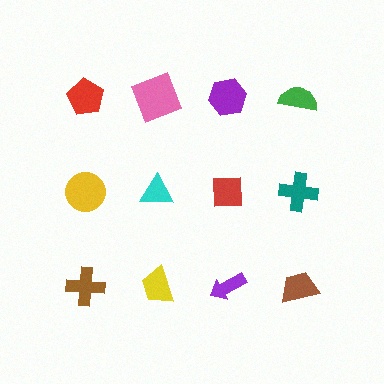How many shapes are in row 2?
4 shapes.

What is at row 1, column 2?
A pink square.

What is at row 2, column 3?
A red square.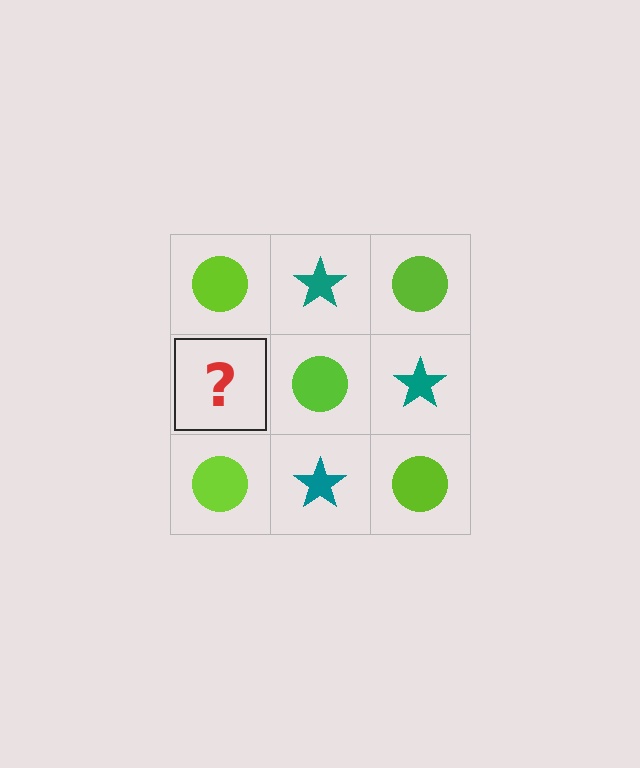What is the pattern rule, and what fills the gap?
The rule is that it alternates lime circle and teal star in a checkerboard pattern. The gap should be filled with a teal star.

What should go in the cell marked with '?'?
The missing cell should contain a teal star.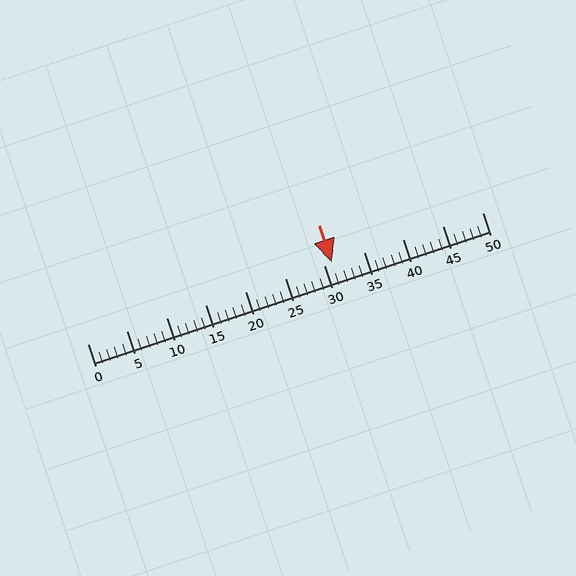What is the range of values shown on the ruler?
The ruler shows values from 0 to 50.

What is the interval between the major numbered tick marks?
The major tick marks are spaced 5 units apart.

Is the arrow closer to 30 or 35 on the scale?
The arrow is closer to 30.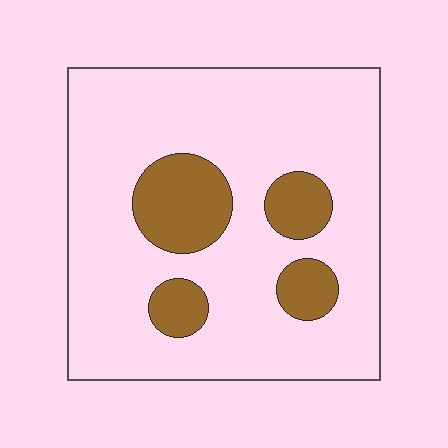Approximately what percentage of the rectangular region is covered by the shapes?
Approximately 20%.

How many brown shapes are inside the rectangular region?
4.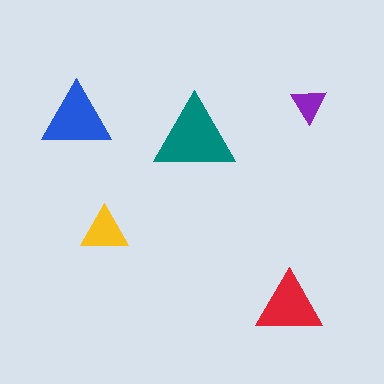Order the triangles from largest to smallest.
the teal one, the blue one, the red one, the yellow one, the purple one.